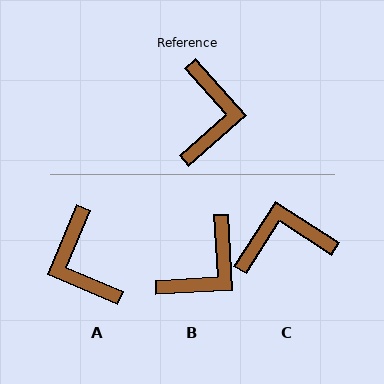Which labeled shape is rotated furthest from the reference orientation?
A, about 154 degrees away.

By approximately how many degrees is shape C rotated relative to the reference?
Approximately 106 degrees counter-clockwise.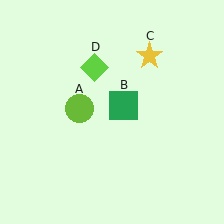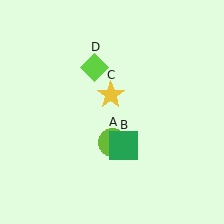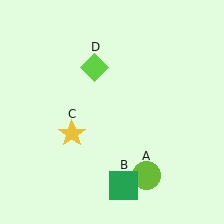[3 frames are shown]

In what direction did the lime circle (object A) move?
The lime circle (object A) moved down and to the right.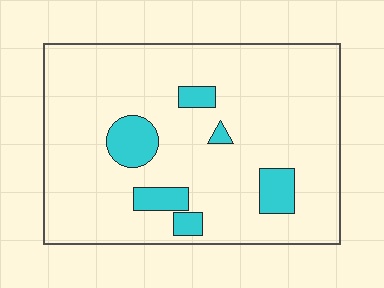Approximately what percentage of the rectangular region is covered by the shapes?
Approximately 10%.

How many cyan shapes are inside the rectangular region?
6.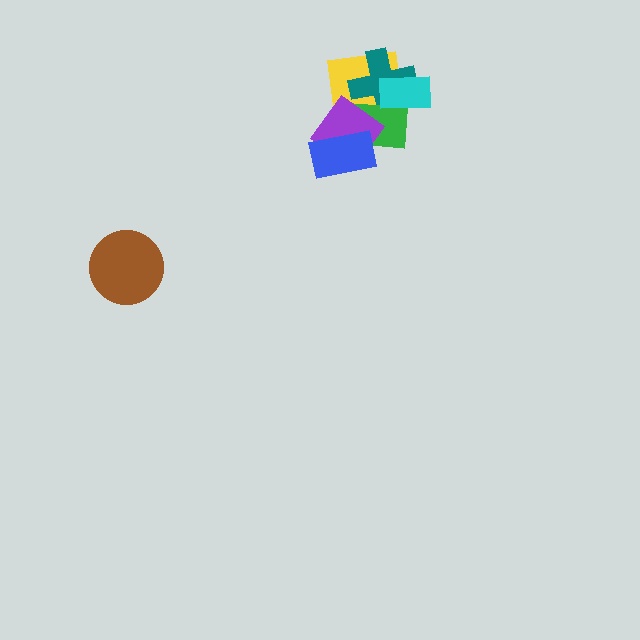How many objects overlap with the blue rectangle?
3 objects overlap with the blue rectangle.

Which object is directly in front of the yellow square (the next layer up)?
The teal cross is directly in front of the yellow square.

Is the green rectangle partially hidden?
Yes, it is partially covered by another shape.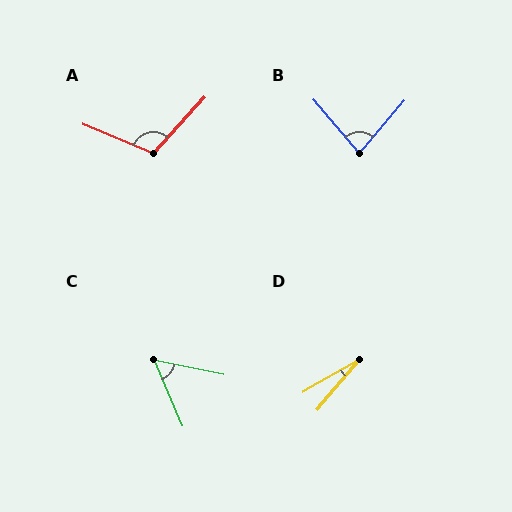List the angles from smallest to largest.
D (20°), C (55°), B (81°), A (110°).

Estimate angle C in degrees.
Approximately 55 degrees.